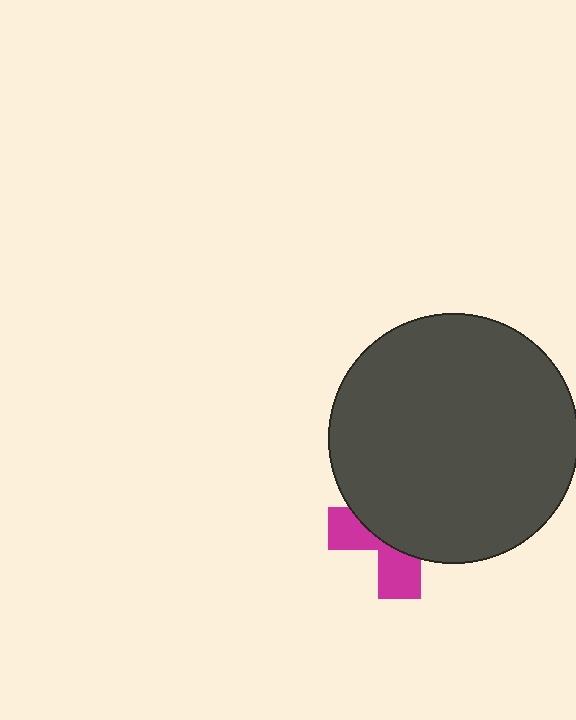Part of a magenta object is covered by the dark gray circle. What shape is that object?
It is a cross.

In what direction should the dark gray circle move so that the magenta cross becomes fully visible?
The dark gray circle should move up. That is the shortest direction to clear the overlap and leave the magenta cross fully visible.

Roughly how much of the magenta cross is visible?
A small part of it is visible (roughly 36%).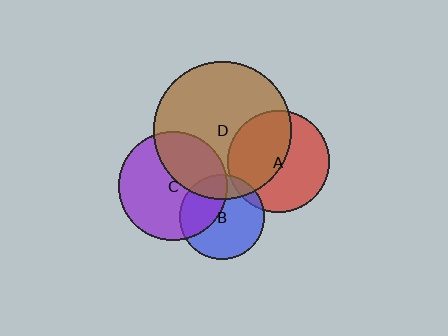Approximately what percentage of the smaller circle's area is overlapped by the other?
Approximately 35%.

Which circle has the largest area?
Circle D (brown).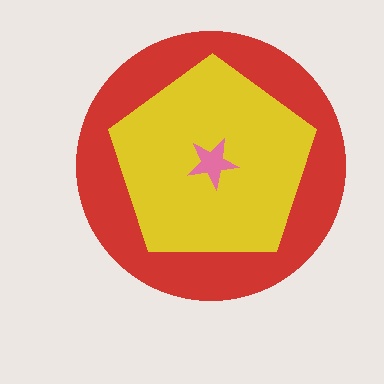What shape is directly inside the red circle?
The yellow pentagon.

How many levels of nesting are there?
3.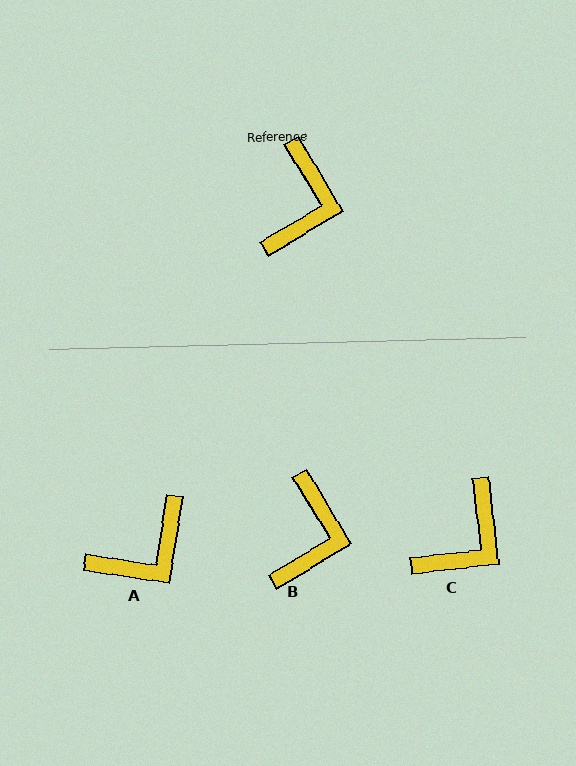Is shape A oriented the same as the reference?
No, it is off by about 40 degrees.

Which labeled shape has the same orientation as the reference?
B.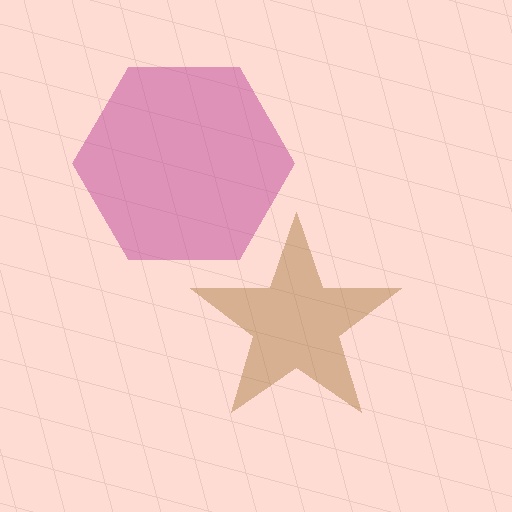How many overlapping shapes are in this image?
There are 2 overlapping shapes in the image.